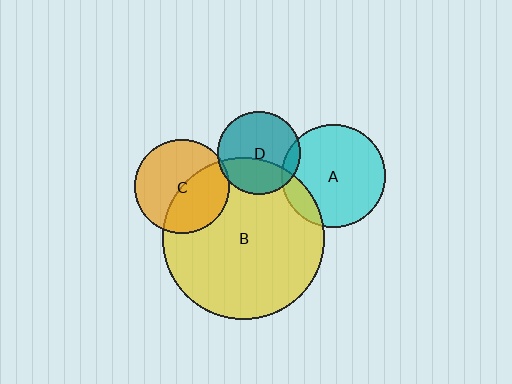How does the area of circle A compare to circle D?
Approximately 1.6 times.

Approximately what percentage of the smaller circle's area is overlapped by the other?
Approximately 35%.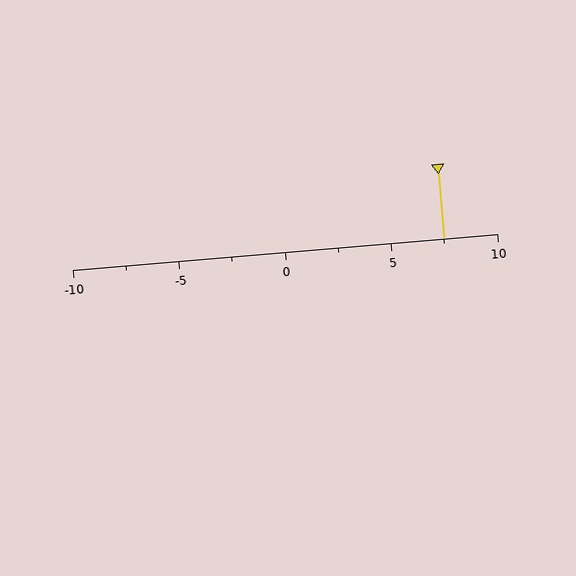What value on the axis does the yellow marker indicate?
The marker indicates approximately 7.5.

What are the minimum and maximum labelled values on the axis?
The axis runs from -10 to 10.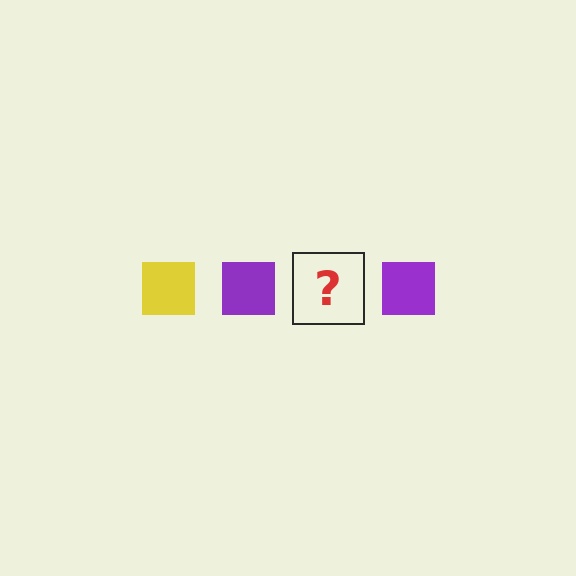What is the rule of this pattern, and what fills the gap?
The rule is that the pattern cycles through yellow, purple squares. The gap should be filled with a yellow square.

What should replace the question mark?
The question mark should be replaced with a yellow square.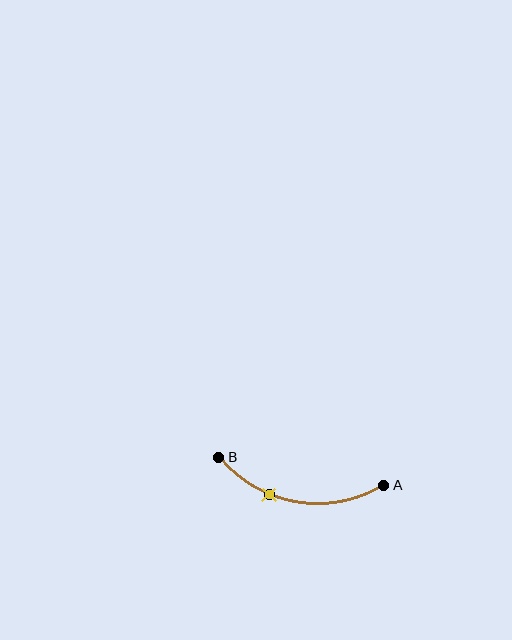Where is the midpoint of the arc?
The arc midpoint is the point on the curve farthest from the straight line joining A and B. It sits below that line.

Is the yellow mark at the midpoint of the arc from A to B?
No. The yellow mark lies on the arc but is closer to endpoint B. The arc midpoint would be at the point on the curve equidistant along the arc from both A and B.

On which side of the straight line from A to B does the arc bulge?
The arc bulges below the straight line connecting A and B.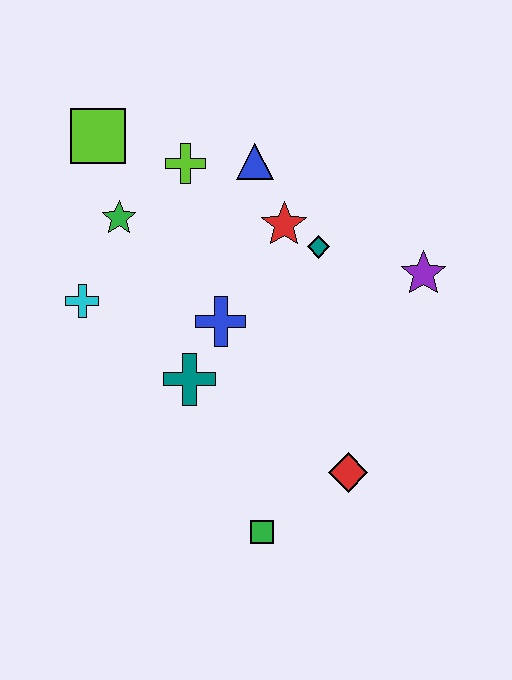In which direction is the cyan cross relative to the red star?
The cyan cross is to the left of the red star.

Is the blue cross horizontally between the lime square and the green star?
No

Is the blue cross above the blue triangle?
No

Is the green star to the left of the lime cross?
Yes